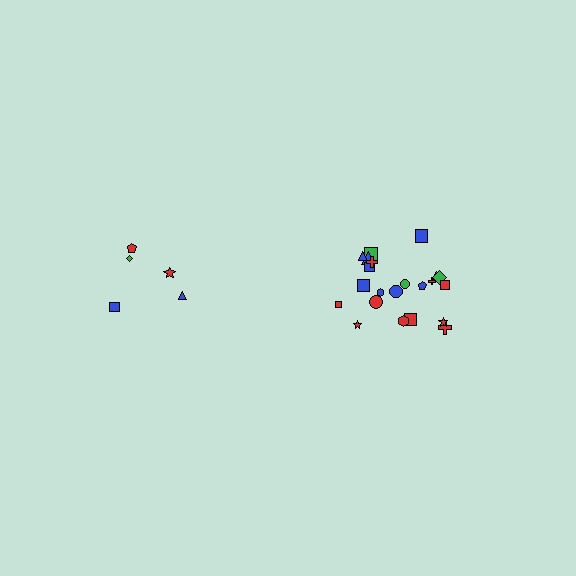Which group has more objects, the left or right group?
The right group.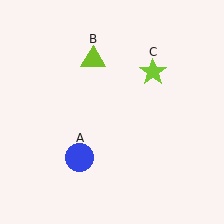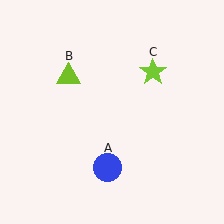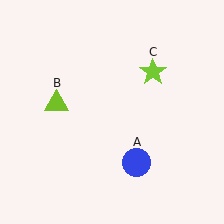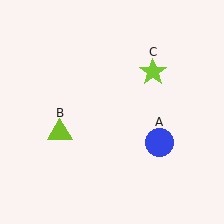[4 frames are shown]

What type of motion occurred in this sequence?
The blue circle (object A), lime triangle (object B) rotated counterclockwise around the center of the scene.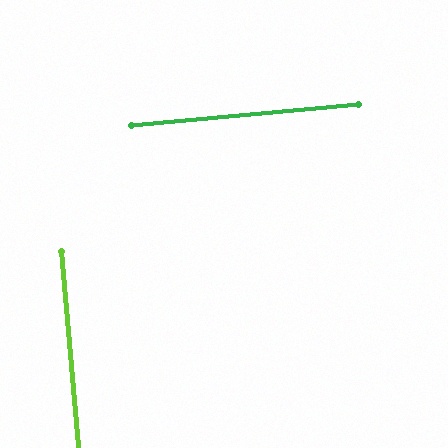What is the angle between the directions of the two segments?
Approximately 90 degrees.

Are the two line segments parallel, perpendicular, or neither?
Perpendicular — they meet at approximately 90°.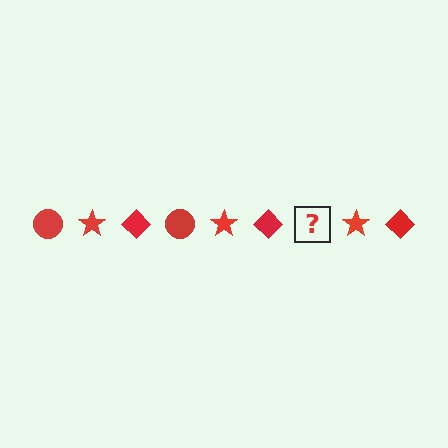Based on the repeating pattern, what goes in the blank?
The blank should be a red circle.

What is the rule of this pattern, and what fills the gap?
The rule is that the pattern cycles through circle, star, diamond shapes in red. The gap should be filled with a red circle.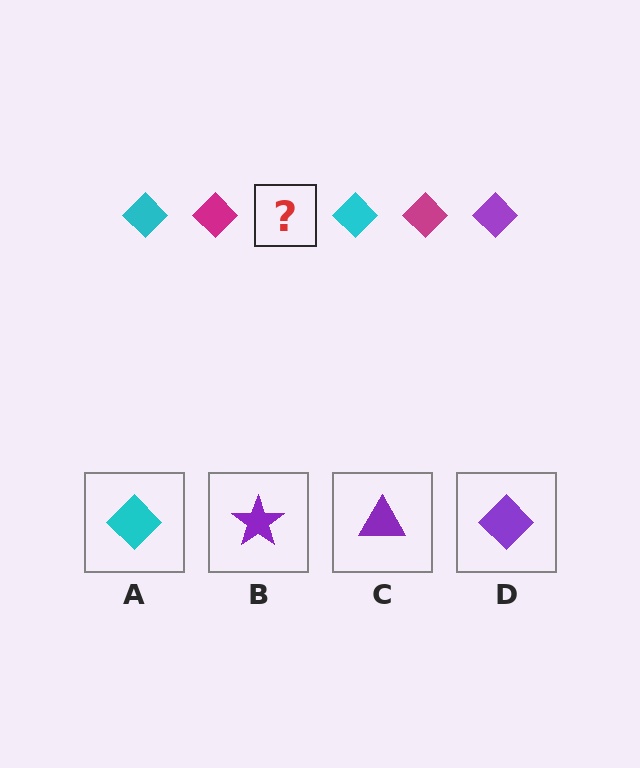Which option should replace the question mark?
Option D.